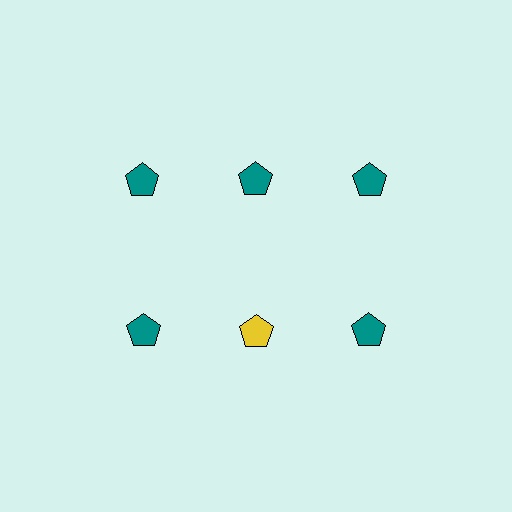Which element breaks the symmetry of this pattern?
The yellow pentagon in the second row, second from left column breaks the symmetry. All other shapes are teal pentagons.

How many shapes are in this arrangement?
There are 6 shapes arranged in a grid pattern.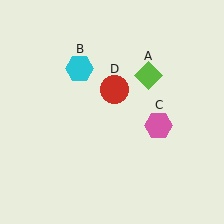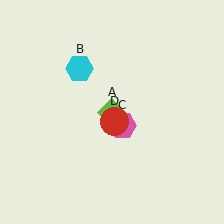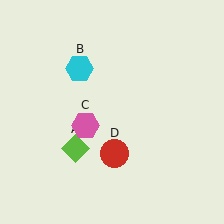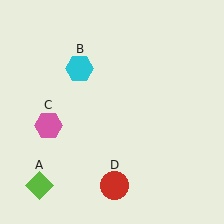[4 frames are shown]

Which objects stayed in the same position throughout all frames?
Cyan hexagon (object B) remained stationary.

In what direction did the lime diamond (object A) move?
The lime diamond (object A) moved down and to the left.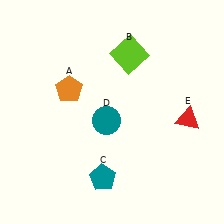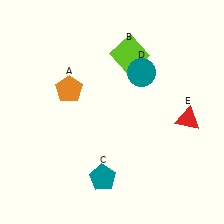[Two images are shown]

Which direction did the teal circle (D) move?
The teal circle (D) moved up.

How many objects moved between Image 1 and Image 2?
1 object moved between the two images.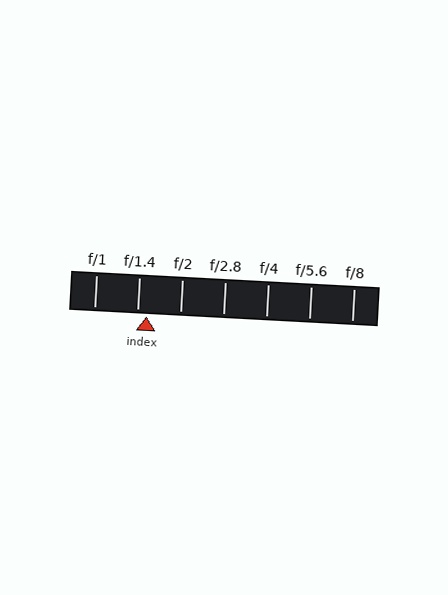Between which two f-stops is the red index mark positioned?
The index mark is between f/1.4 and f/2.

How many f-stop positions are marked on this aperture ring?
There are 7 f-stop positions marked.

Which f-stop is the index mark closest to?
The index mark is closest to f/1.4.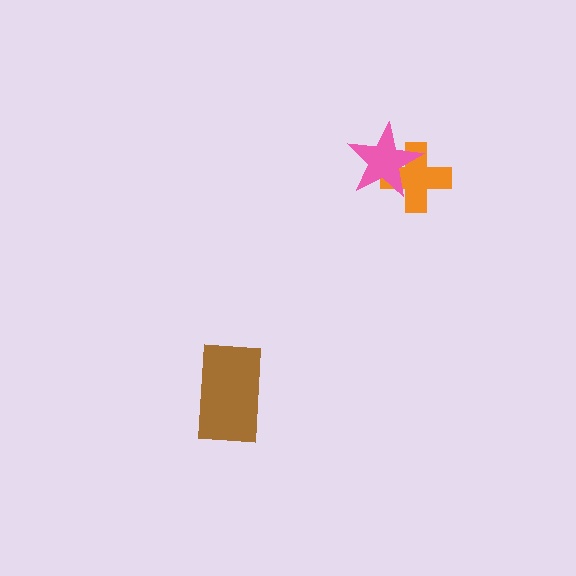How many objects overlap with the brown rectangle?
0 objects overlap with the brown rectangle.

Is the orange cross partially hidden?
Yes, it is partially covered by another shape.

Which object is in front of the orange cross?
The pink star is in front of the orange cross.